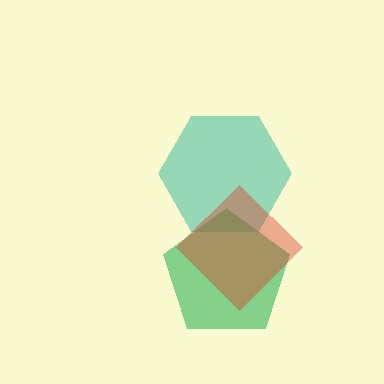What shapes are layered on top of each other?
The layered shapes are: a teal hexagon, a green pentagon, a red diamond.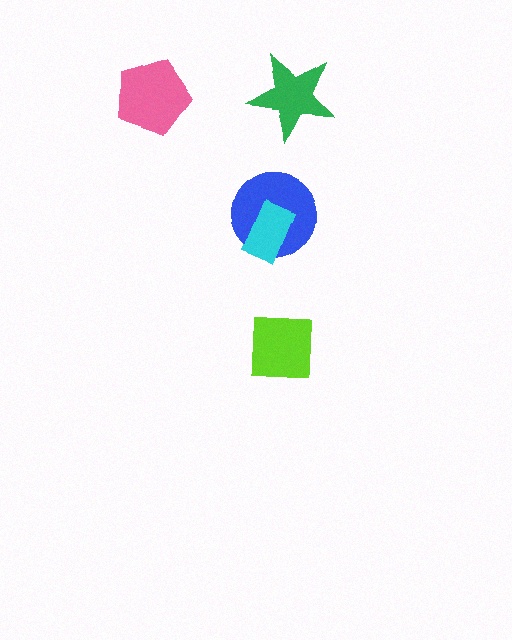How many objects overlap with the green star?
0 objects overlap with the green star.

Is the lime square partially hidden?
No, no other shape covers it.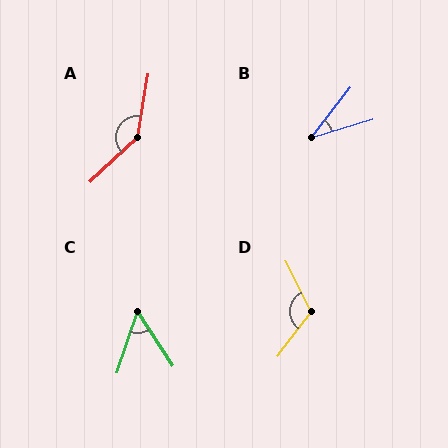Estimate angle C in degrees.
Approximately 51 degrees.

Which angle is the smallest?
B, at approximately 35 degrees.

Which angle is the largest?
A, at approximately 143 degrees.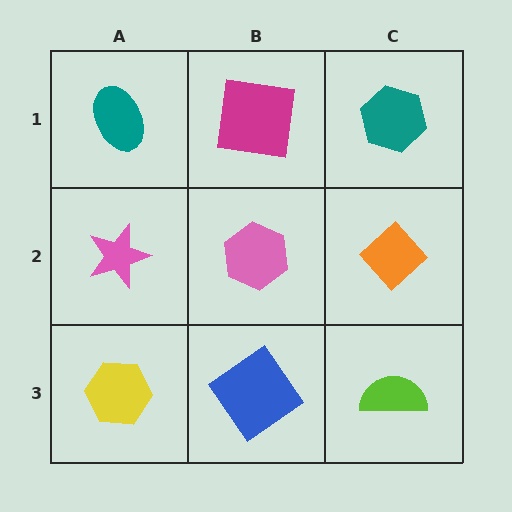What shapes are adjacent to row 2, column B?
A magenta square (row 1, column B), a blue diamond (row 3, column B), a pink star (row 2, column A), an orange diamond (row 2, column C).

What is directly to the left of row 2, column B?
A pink star.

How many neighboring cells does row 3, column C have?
2.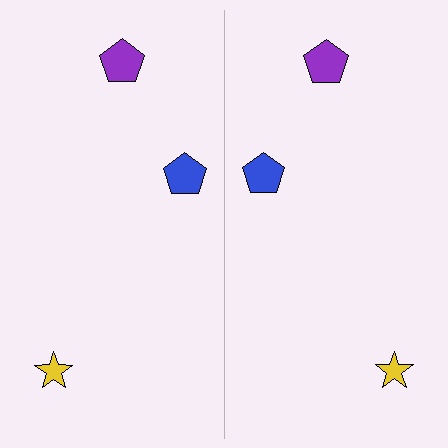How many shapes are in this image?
There are 6 shapes in this image.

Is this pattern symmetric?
Yes, this pattern has bilateral (reflection) symmetry.